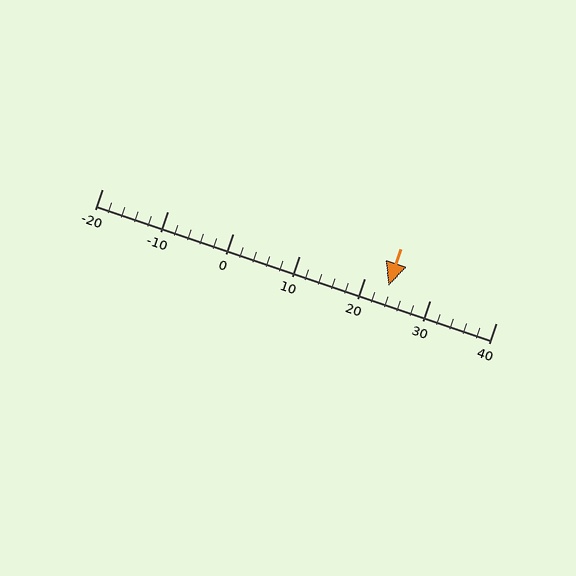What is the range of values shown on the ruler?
The ruler shows values from -20 to 40.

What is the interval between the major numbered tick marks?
The major tick marks are spaced 10 units apart.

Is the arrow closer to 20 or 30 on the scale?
The arrow is closer to 20.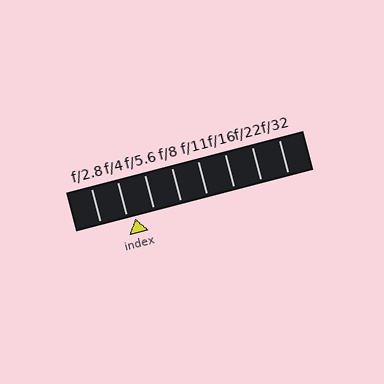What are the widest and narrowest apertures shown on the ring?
The widest aperture shown is f/2.8 and the narrowest is f/32.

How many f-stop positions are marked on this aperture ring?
There are 8 f-stop positions marked.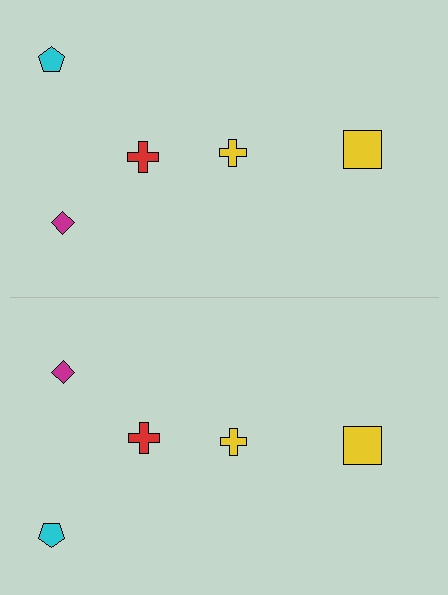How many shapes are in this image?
There are 10 shapes in this image.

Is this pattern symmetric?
Yes, this pattern has bilateral (reflection) symmetry.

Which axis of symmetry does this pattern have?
The pattern has a horizontal axis of symmetry running through the center of the image.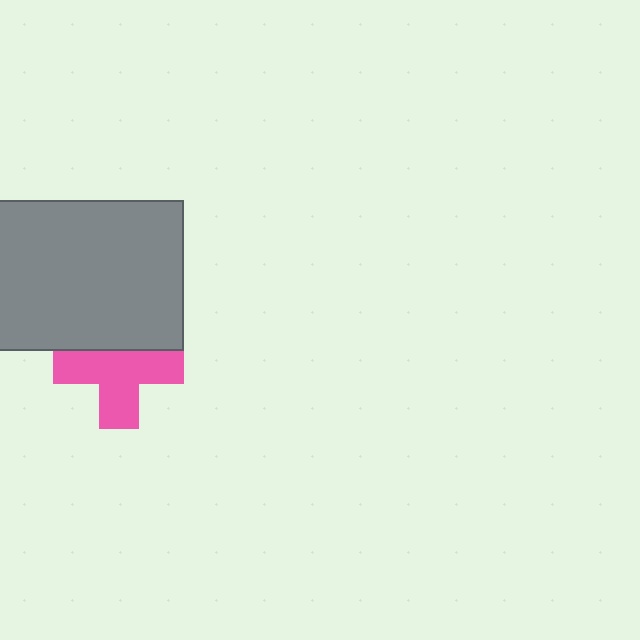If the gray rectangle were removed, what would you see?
You would see the complete pink cross.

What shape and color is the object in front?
The object in front is a gray rectangle.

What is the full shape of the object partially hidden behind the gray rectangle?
The partially hidden object is a pink cross.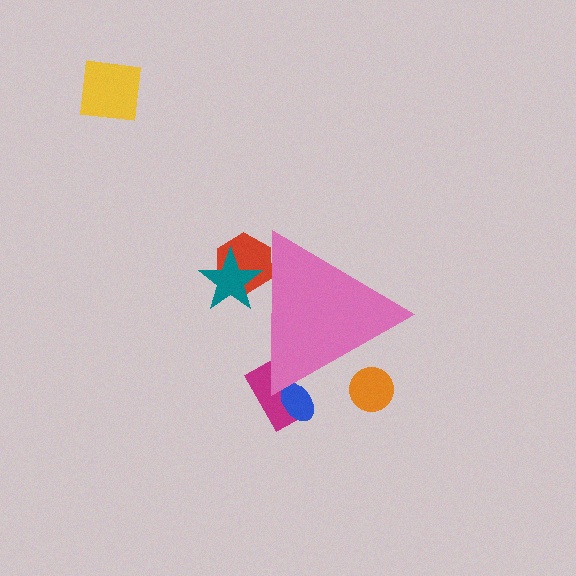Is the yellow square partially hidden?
No, the yellow square is fully visible.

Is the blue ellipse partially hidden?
Yes, the blue ellipse is partially hidden behind the pink triangle.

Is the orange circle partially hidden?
Yes, the orange circle is partially hidden behind the pink triangle.